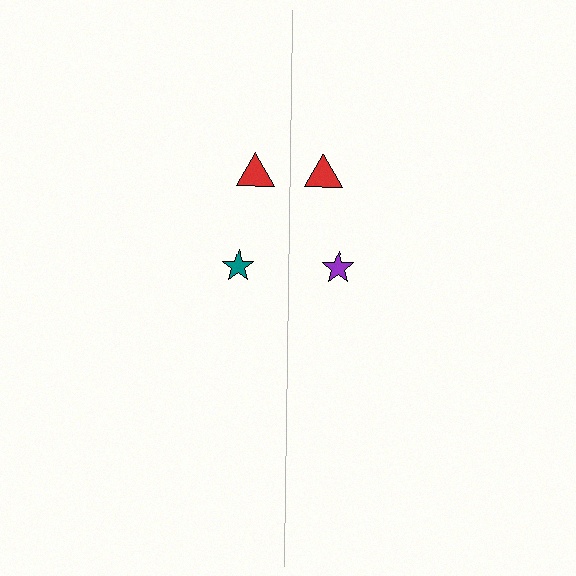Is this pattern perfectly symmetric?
No, the pattern is not perfectly symmetric. The purple star on the right side breaks the symmetry — its mirror counterpart is teal.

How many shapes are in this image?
There are 4 shapes in this image.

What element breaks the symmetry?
The purple star on the right side breaks the symmetry — its mirror counterpart is teal.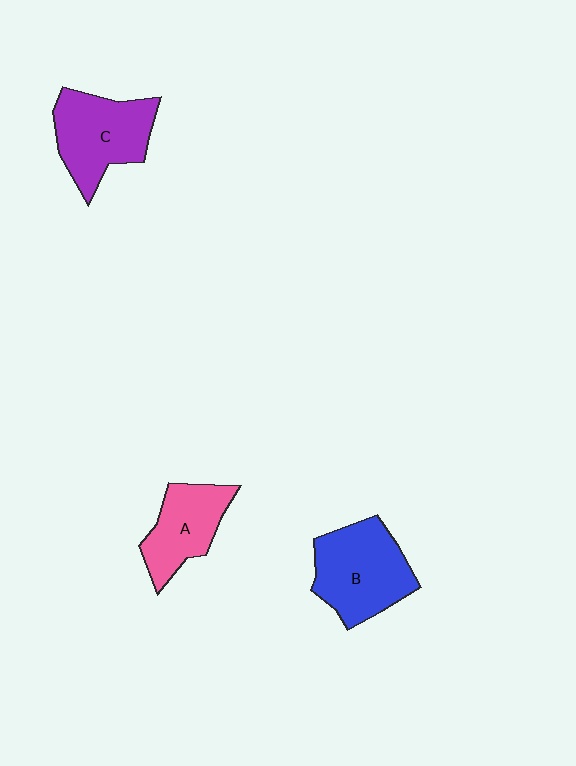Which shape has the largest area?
Shape B (blue).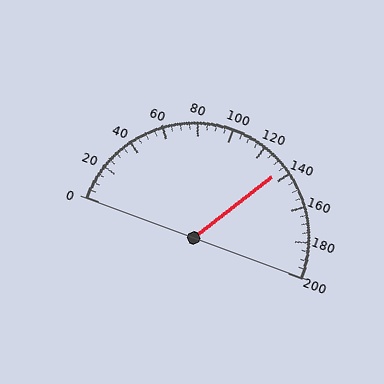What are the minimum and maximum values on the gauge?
The gauge ranges from 0 to 200.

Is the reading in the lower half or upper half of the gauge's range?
The reading is in the upper half of the range (0 to 200).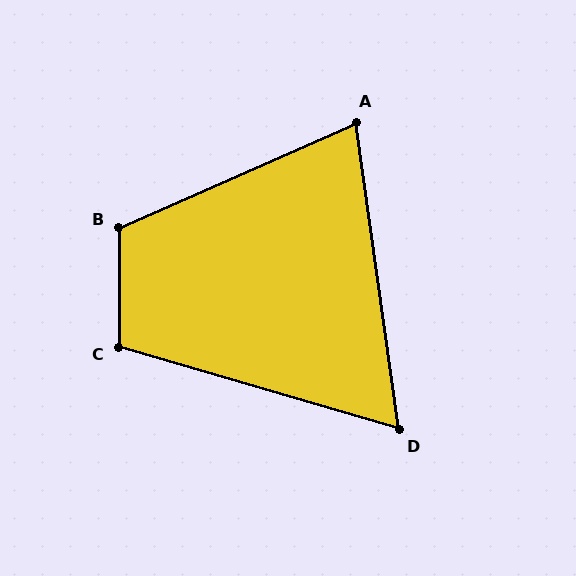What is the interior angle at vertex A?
Approximately 74 degrees (acute).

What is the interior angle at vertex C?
Approximately 106 degrees (obtuse).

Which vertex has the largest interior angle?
B, at approximately 114 degrees.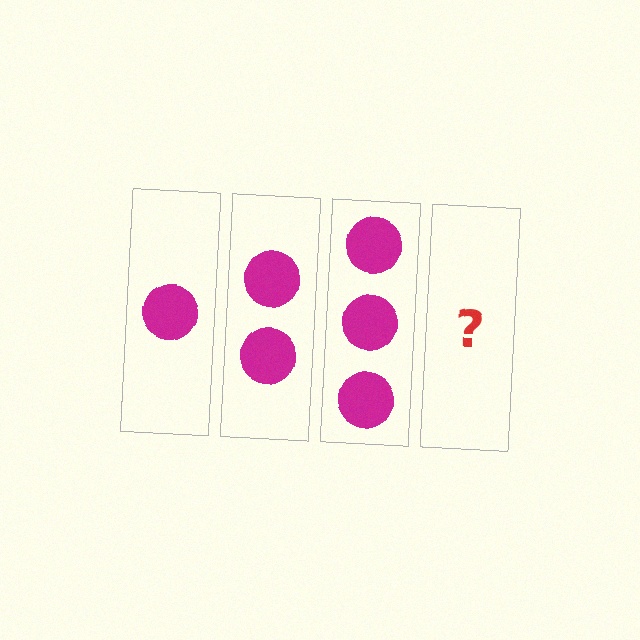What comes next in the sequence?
The next element should be 4 circles.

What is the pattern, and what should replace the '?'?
The pattern is that each step adds one more circle. The '?' should be 4 circles.